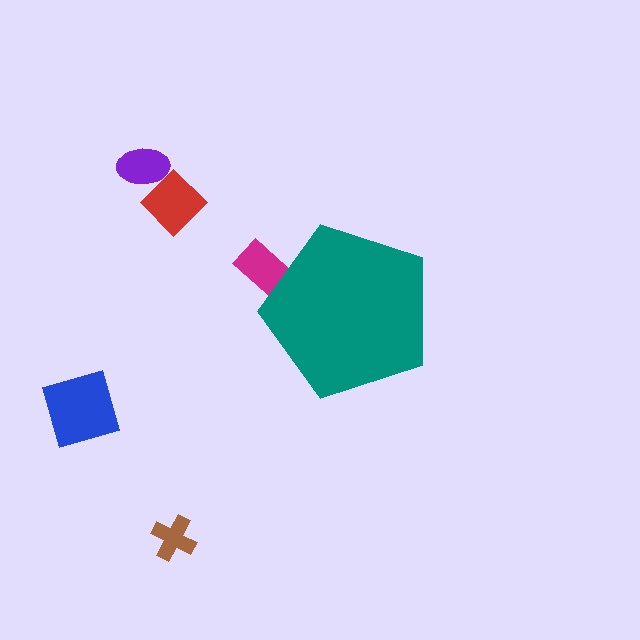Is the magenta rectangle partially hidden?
Yes, the magenta rectangle is partially hidden behind the teal pentagon.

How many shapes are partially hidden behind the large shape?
1 shape is partially hidden.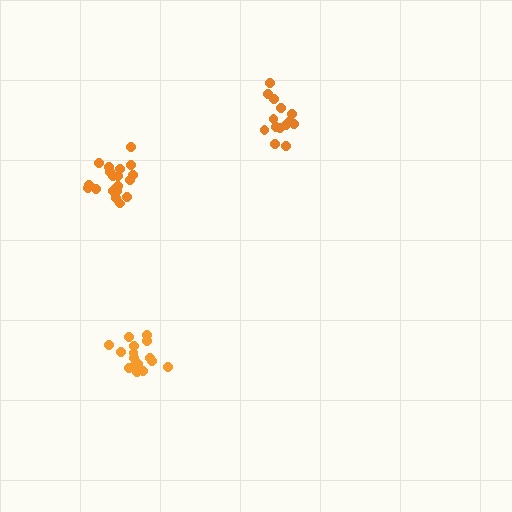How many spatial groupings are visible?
There are 3 spatial groupings.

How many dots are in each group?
Group 1: 14 dots, Group 2: 20 dots, Group 3: 16 dots (50 total).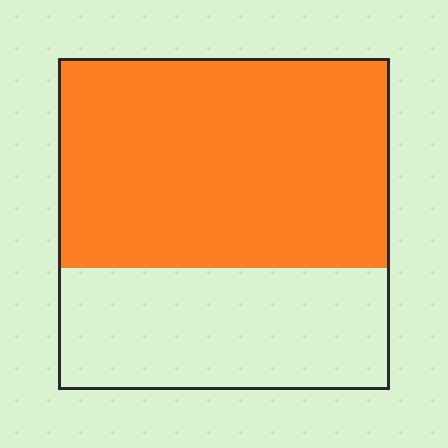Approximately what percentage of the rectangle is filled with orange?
Approximately 65%.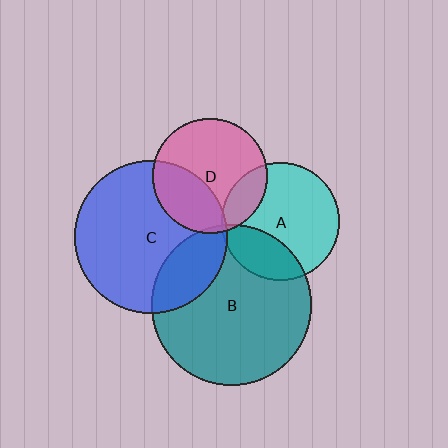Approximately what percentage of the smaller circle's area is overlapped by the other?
Approximately 25%.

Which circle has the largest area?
Circle B (teal).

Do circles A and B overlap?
Yes.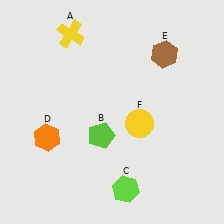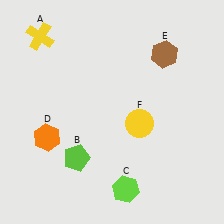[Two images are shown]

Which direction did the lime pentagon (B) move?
The lime pentagon (B) moved left.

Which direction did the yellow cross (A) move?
The yellow cross (A) moved left.